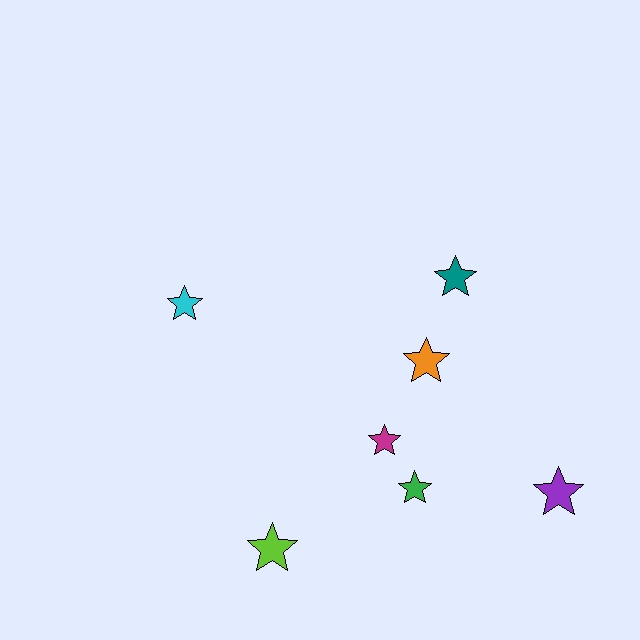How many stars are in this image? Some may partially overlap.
There are 7 stars.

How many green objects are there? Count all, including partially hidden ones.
There is 1 green object.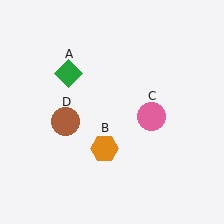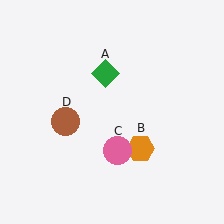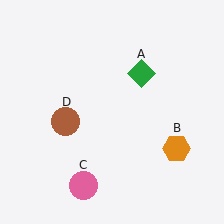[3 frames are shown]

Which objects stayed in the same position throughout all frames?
Brown circle (object D) remained stationary.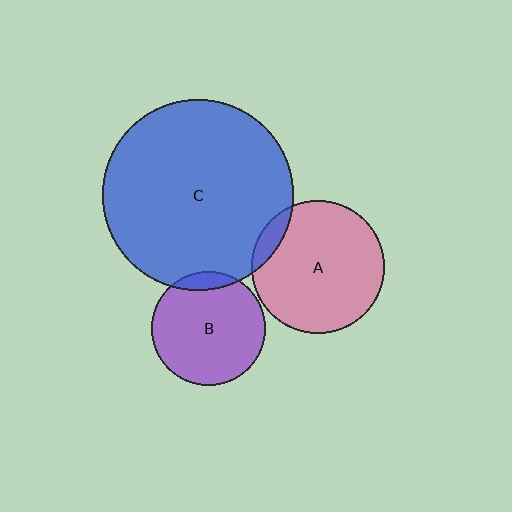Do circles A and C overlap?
Yes.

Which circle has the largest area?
Circle C (blue).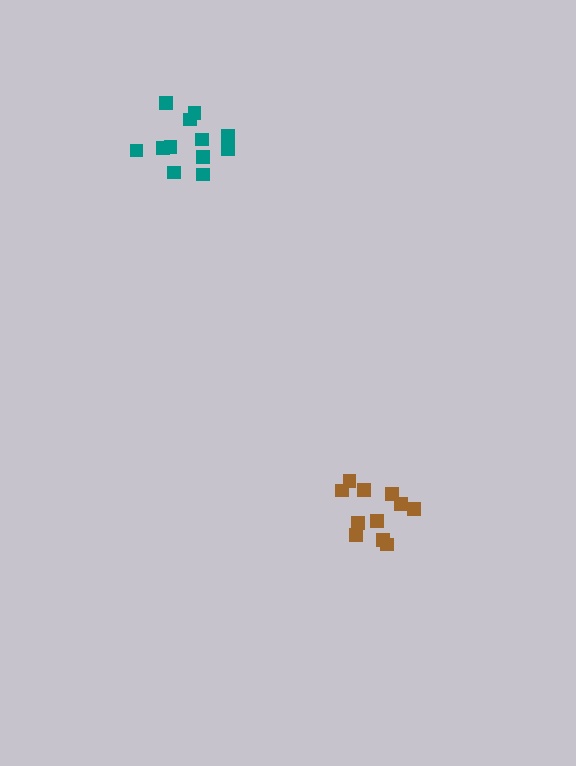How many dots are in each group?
Group 1: 11 dots, Group 2: 12 dots (23 total).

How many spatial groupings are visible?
There are 2 spatial groupings.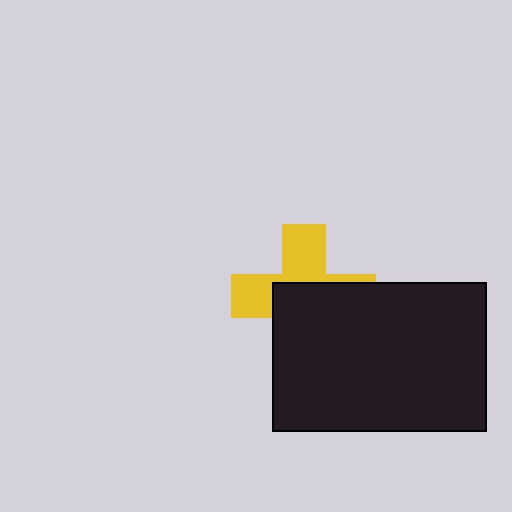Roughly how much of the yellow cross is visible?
A small part of it is visible (roughly 44%).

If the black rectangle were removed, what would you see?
You would see the complete yellow cross.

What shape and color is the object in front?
The object in front is a black rectangle.